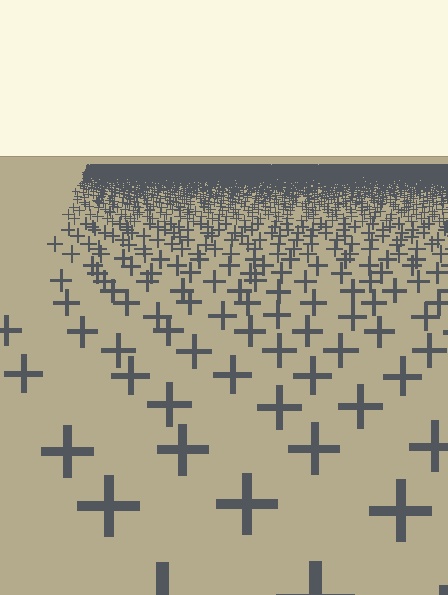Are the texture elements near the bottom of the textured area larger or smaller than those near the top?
Larger. Near the bottom, elements are closer to the viewer and appear at a bigger on-screen size.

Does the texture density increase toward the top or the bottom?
Density increases toward the top.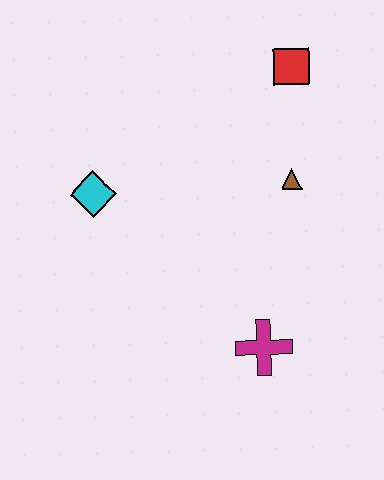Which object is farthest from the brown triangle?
The cyan diamond is farthest from the brown triangle.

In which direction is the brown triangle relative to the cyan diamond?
The brown triangle is to the right of the cyan diamond.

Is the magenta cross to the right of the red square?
No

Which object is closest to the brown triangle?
The red square is closest to the brown triangle.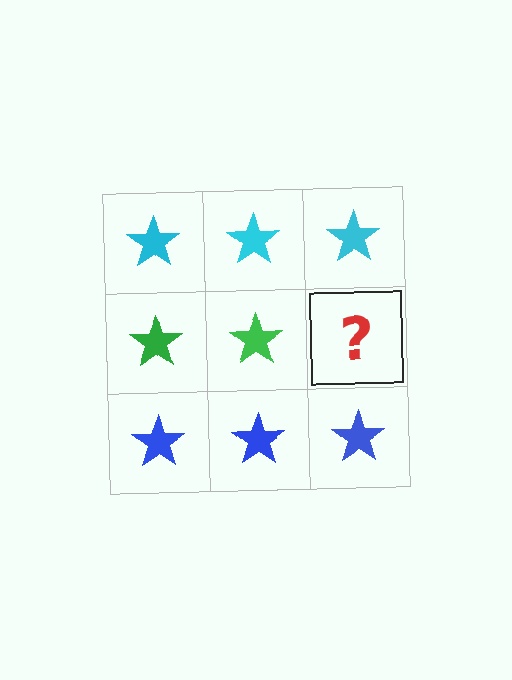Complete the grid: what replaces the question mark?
The question mark should be replaced with a green star.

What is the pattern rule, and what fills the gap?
The rule is that each row has a consistent color. The gap should be filled with a green star.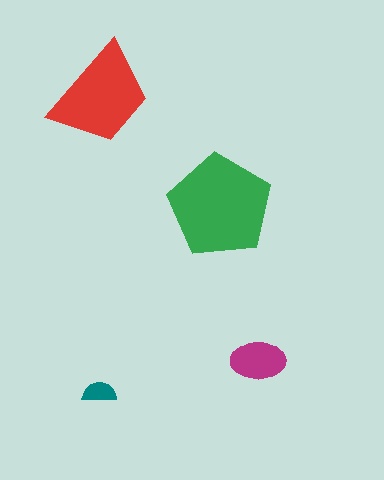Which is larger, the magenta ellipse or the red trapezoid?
The red trapezoid.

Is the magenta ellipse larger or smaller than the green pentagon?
Smaller.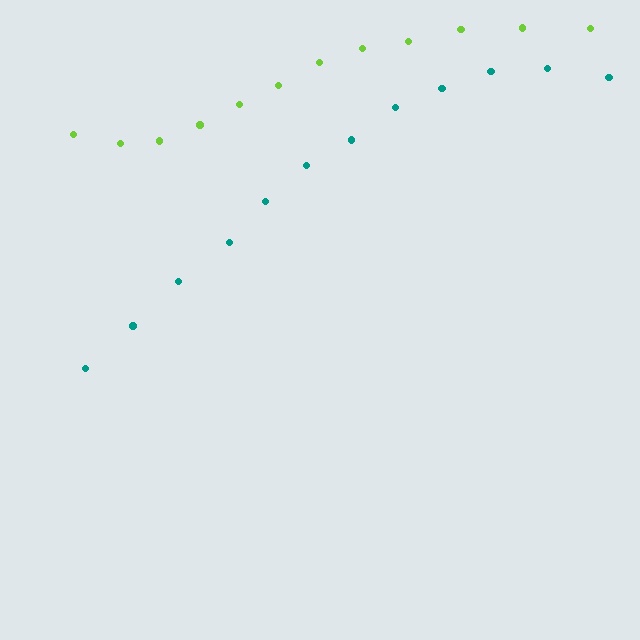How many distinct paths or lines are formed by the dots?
There are 2 distinct paths.